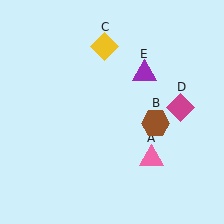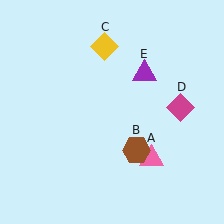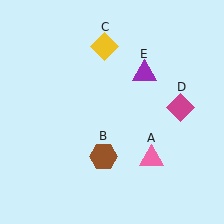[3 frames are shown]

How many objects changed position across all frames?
1 object changed position: brown hexagon (object B).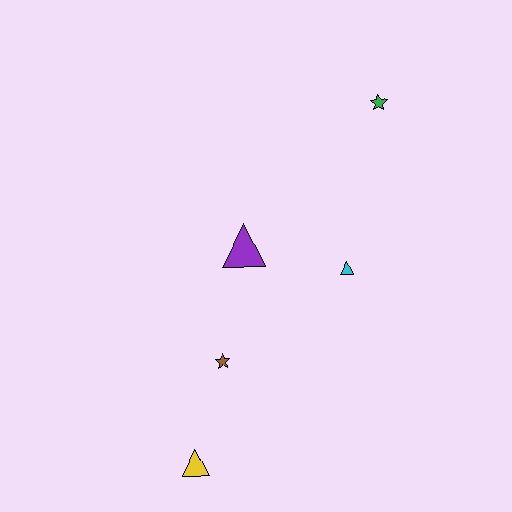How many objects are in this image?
There are 5 objects.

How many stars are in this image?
There are 2 stars.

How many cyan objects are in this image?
There is 1 cyan object.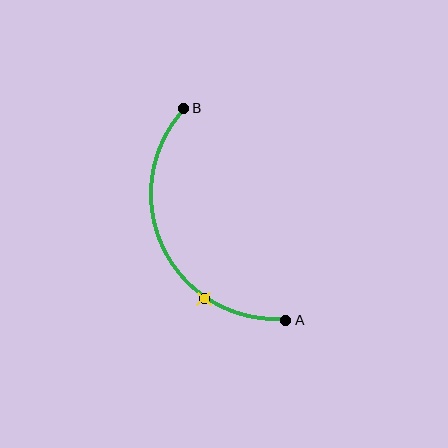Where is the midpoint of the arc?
The arc midpoint is the point on the curve farthest from the straight line joining A and B. It sits to the left of that line.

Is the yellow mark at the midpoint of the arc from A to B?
No. The yellow mark lies on the arc but is closer to endpoint A. The arc midpoint would be at the point on the curve equidistant along the arc from both A and B.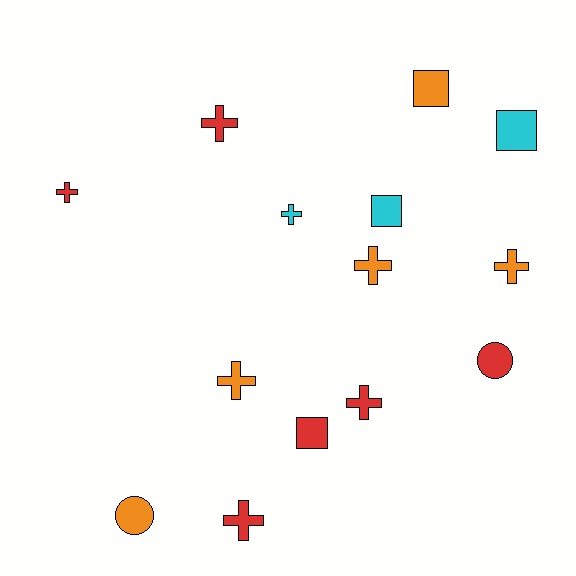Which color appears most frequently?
Red, with 6 objects.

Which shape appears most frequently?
Cross, with 8 objects.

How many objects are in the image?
There are 14 objects.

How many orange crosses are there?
There are 3 orange crosses.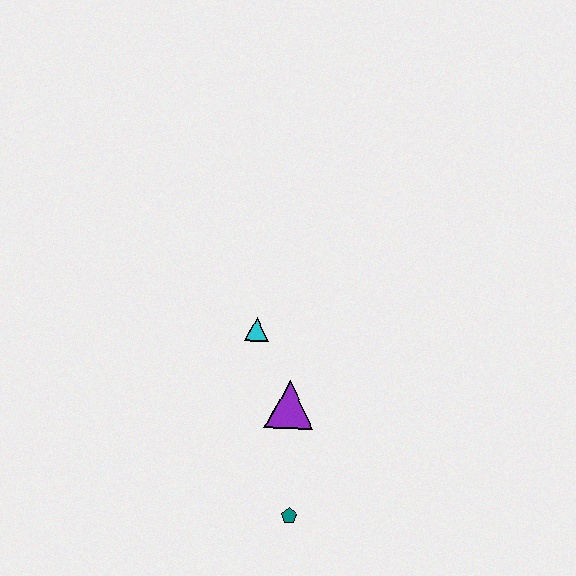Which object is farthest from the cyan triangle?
The teal pentagon is farthest from the cyan triangle.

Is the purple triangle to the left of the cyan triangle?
No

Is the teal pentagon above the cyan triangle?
No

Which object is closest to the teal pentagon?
The purple triangle is closest to the teal pentagon.